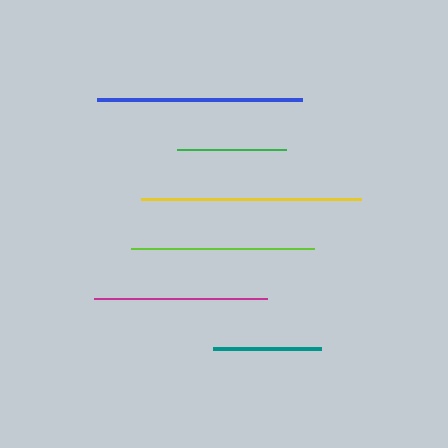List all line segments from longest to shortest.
From longest to shortest: yellow, blue, lime, magenta, green, teal.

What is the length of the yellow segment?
The yellow segment is approximately 220 pixels long.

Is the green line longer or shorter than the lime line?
The lime line is longer than the green line.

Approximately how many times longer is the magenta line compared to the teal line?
The magenta line is approximately 1.6 times the length of the teal line.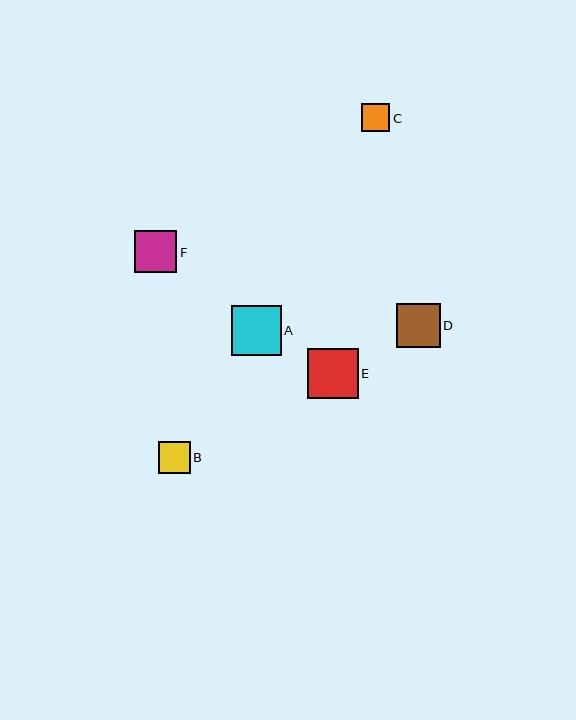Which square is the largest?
Square E is the largest with a size of approximately 51 pixels.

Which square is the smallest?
Square C is the smallest with a size of approximately 28 pixels.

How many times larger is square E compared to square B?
Square E is approximately 1.6 times the size of square B.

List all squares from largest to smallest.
From largest to smallest: E, A, D, F, B, C.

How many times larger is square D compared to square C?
Square D is approximately 1.6 times the size of square C.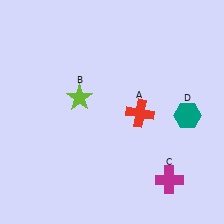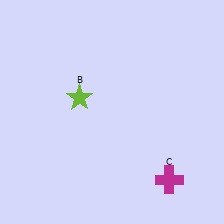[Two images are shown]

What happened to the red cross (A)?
The red cross (A) was removed in Image 2. It was in the bottom-right area of Image 1.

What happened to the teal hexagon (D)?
The teal hexagon (D) was removed in Image 2. It was in the bottom-right area of Image 1.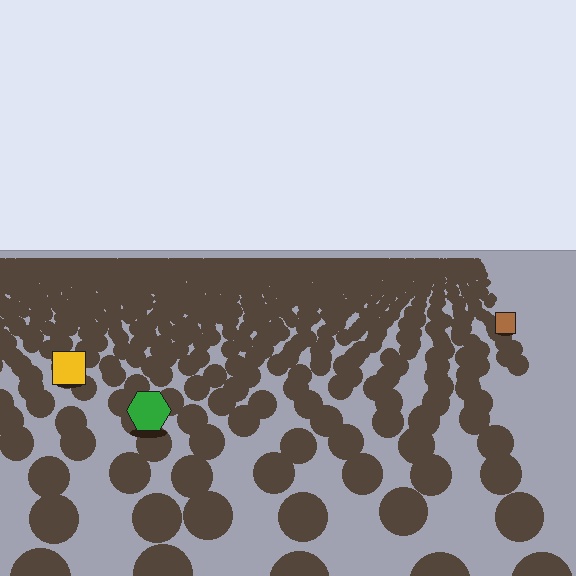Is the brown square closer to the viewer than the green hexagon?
No. The green hexagon is closer — you can tell from the texture gradient: the ground texture is coarser near it.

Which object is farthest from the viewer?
The brown square is farthest from the viewer. It appears smaller and the ground texture around it is denser.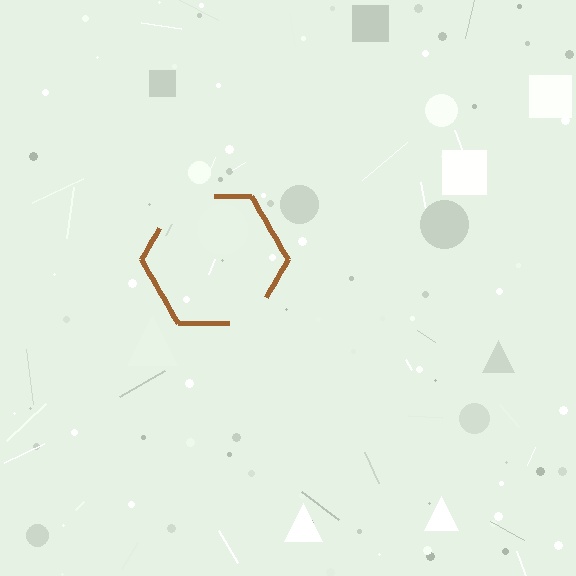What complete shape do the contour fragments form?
The contour fragments form a hexagon.